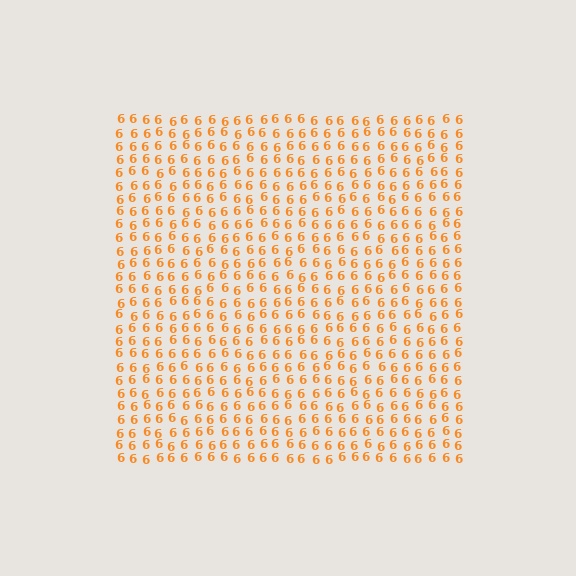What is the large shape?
The large shape is a square.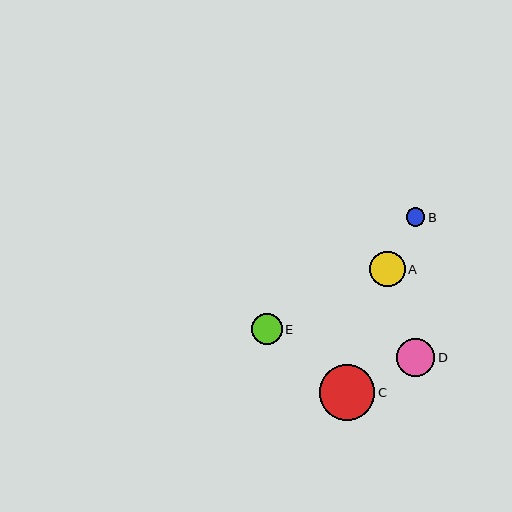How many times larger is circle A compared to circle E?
Circle A is approximately 1.2 times the size of circle E.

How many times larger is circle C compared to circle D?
Circle C is approximately 1.5 times the size of circle D.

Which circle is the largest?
Circle C is the largest with a size of approximately 55 pixels.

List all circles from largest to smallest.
From largest to smallest: C, D, A, E, B.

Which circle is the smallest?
Circle B is the smallest with a size of approximately 19 pixels.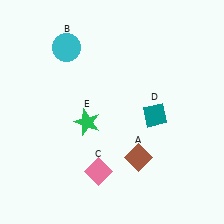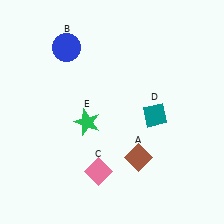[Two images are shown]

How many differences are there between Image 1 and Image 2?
There is 1 difference between the two images.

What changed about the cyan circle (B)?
In Image 1, B is cyan. In Image 2, it changed to blue.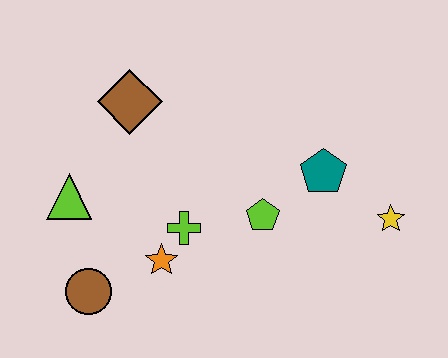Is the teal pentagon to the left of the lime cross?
No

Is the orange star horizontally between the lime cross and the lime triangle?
Yes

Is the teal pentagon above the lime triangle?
Yes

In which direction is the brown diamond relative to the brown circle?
The brown diamond is above the brown circle.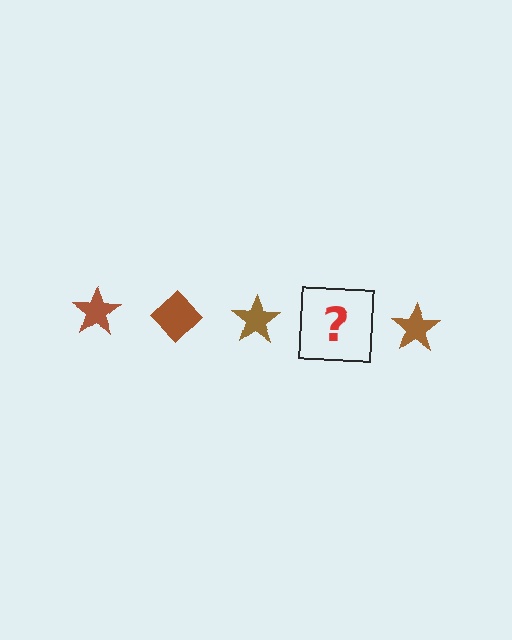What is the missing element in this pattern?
The missing element is a brown diamond.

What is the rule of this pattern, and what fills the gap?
The rule is that the pattern cycles through star, diamond shapes in brown. The gap should be filled with a brown diamond.